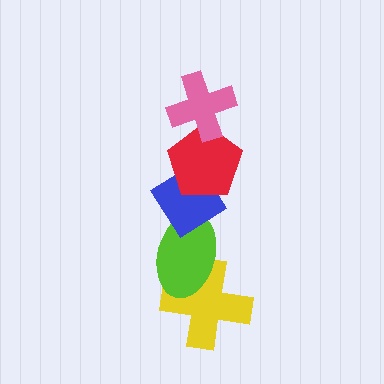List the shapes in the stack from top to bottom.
From top to bottom: the pink cross, the red pentagon, the blue diamond, the lime ellipse, the yellow cross.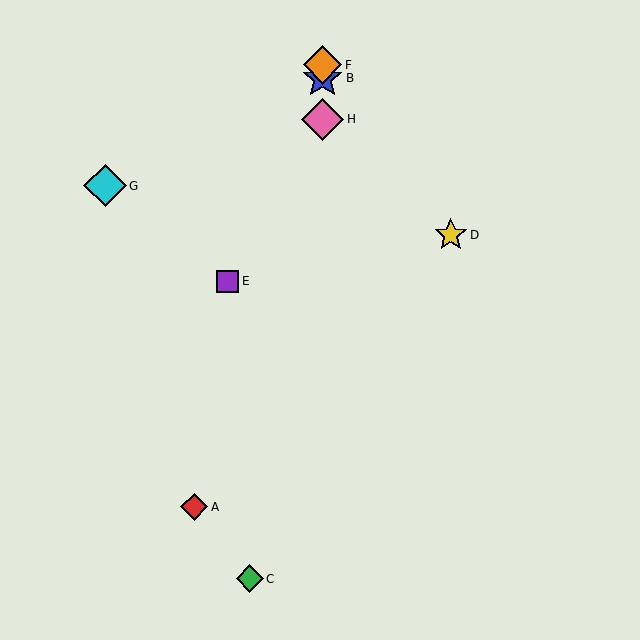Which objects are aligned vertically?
Objects B, F, H are aligned vertically.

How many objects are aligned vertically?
3 objects (B, F, H) are aligned vertically.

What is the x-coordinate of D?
Object D is at x≈451.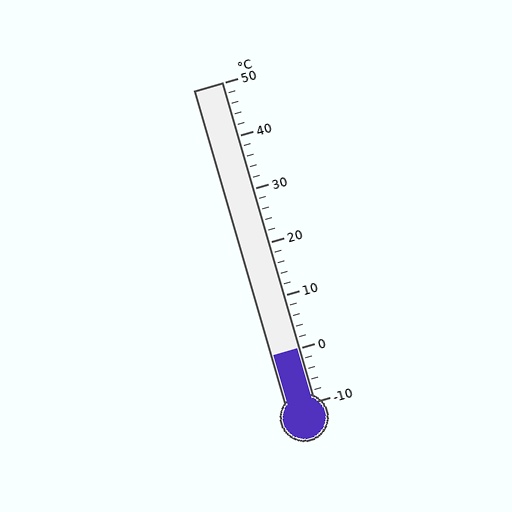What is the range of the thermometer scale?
The thermometer scale ranges from -10°C to 50°C.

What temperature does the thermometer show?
The thermometer shows approximately 0°C.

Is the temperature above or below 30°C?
The temperature is below 30°C.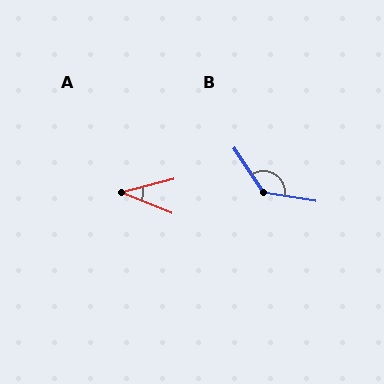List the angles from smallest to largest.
A (37°), B (132°).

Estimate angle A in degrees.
Approximately 37 degrees.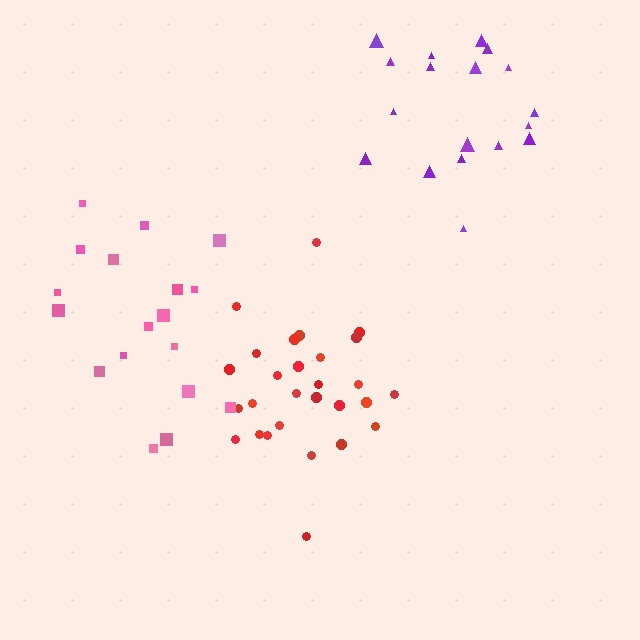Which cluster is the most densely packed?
Red.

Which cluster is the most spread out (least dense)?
Purple.